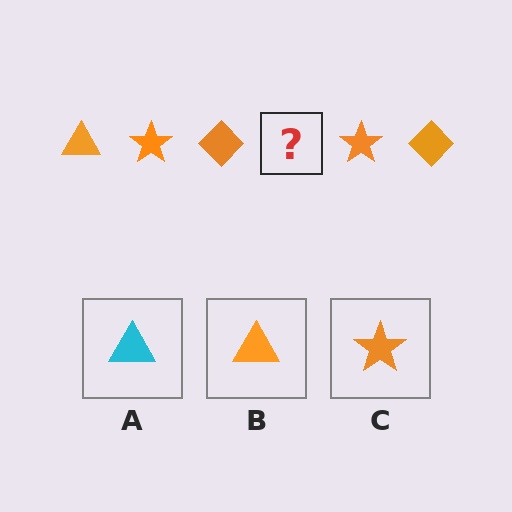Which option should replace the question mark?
Option B.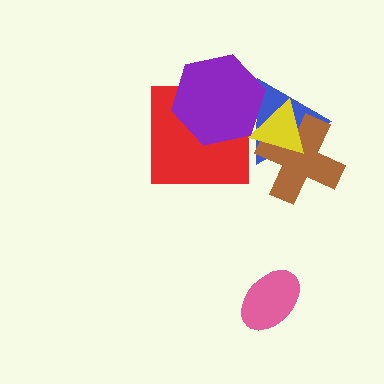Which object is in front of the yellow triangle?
The purple hexagon is in front of the yellow triangle.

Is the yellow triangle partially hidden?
Yes, it is partially covered by another shape.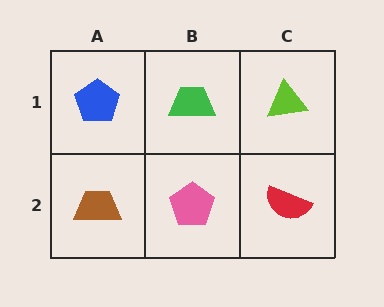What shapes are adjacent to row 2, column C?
A lime triangle (row 1, column C), a pink pentagon (row 2, column B).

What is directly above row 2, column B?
A green trapezoid.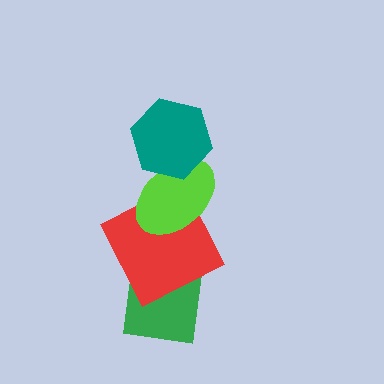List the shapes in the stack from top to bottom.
From top to bottom: the teal hexagon, the lime ellipse, the red square, the green square.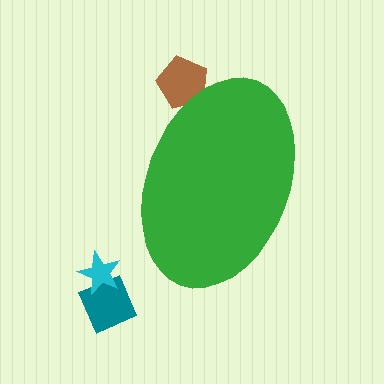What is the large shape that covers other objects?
A green ellipse.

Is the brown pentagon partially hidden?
Yes, the brown pentagon is partially hidden behind the green ellipse.